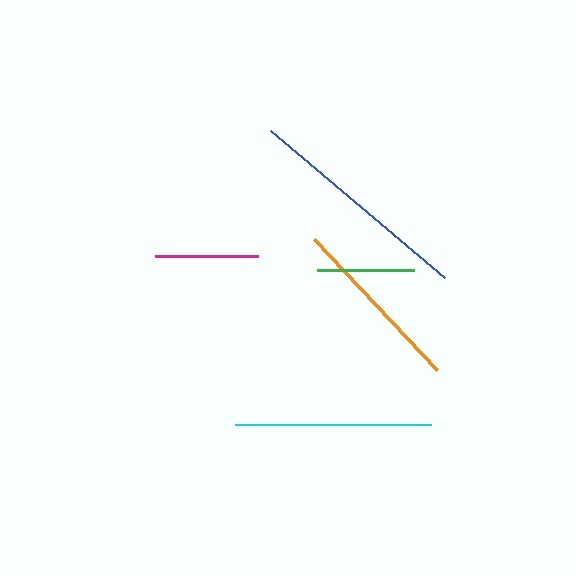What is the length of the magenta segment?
The magenta segment is approximately 102 pixels long.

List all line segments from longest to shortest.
From longest to shortest: blue, cyan, orange, magenta, green.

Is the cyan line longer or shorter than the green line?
The cyan line is longer than the green line.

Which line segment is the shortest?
The green line is the shortest at approximately 97 pixels.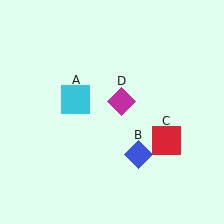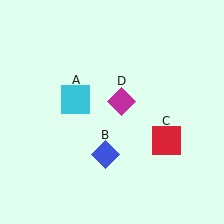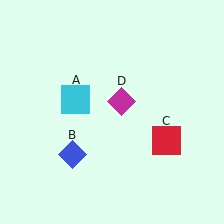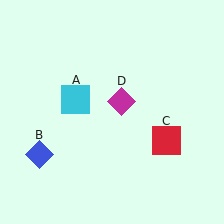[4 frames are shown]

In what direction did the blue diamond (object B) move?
The blue diamond (object B) moved left.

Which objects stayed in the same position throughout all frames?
Cyan square (object A) and red square (object C) and magenta diamond (object D) remained stationary.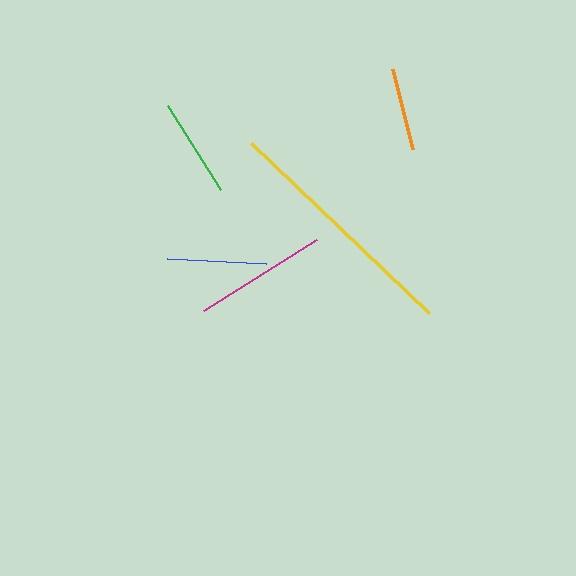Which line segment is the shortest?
The orange line is the shortest at approximately 82 pixels.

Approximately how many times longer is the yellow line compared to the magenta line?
The yellow line is approximately 1.8 times the length of the magenta line.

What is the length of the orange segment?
The orange segment is approximately 82 pixels long.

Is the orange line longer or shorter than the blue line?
The blue line is longer than the orange line.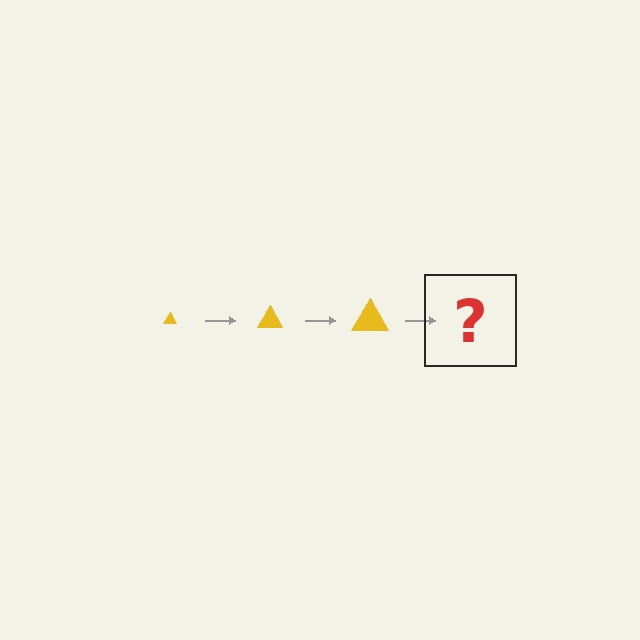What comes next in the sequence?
The next element should be a yellow triangle, larger than the previous one.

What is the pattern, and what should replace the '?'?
The pattern is that the triangle gets progressively larger each step. The '?' should be a yellow triangle, larger than the previous one.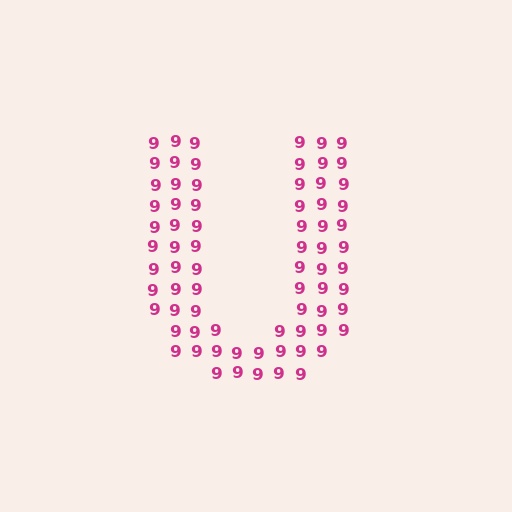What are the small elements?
The small elements are digit 9's.